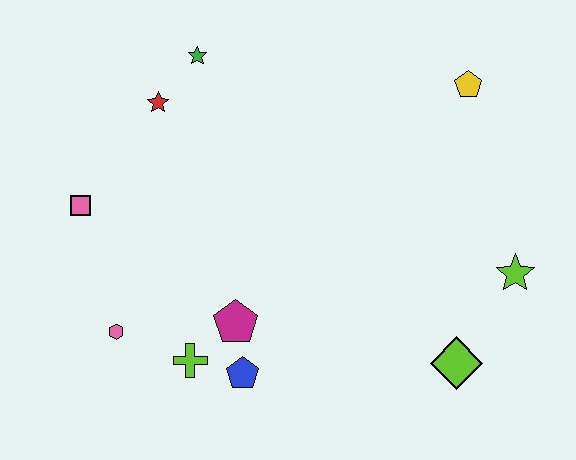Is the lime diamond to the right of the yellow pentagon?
No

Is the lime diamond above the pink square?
No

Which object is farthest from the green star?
The lime diamond is farthest from the green star.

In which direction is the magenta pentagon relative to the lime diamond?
The magenta pentagon is to the left of the lime diamond.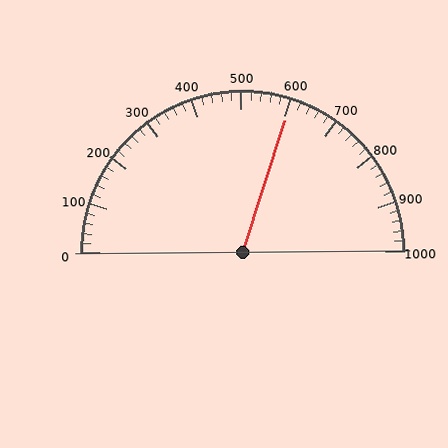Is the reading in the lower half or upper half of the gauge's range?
The reading is in the upper half of the range (0 to 1000).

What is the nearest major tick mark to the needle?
The nearest major tick mark is 600.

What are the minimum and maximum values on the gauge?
The gauge ranges from 0 to 1000.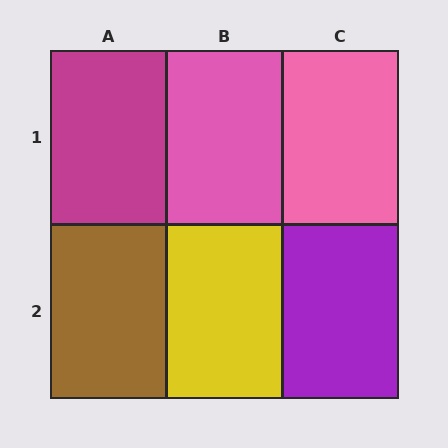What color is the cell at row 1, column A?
Magenta.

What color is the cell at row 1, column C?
Pink.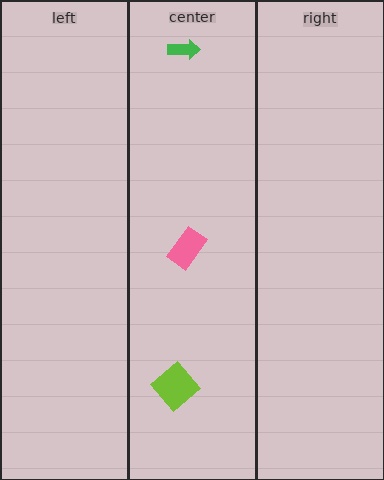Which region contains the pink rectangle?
The center region.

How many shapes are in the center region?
3.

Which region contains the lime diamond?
The center region.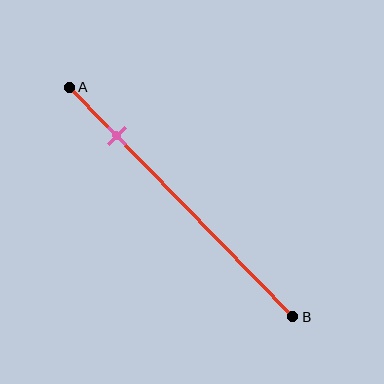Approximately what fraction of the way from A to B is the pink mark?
The pink mark is approximately 20% of the way from A to B.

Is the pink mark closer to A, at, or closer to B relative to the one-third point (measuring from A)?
The pink mark is closer to point A than the one-third point of segment AB.